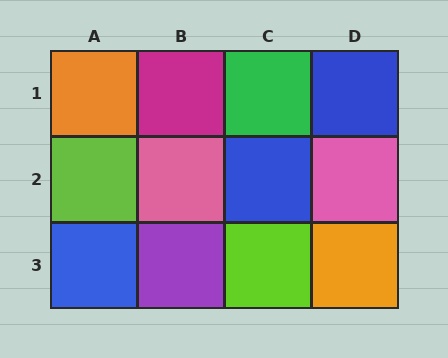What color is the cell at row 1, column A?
Orange.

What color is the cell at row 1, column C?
Green.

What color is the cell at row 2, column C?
Blue.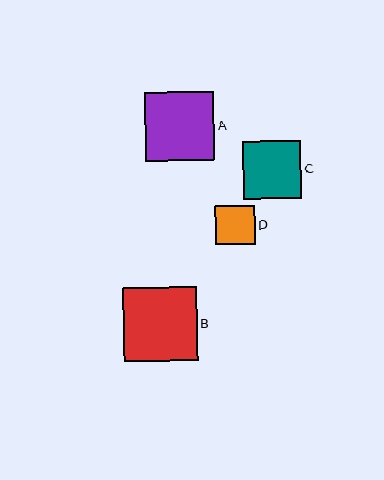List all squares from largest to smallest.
From largest to smallest: B, A, C, D.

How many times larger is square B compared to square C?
Square B is approximately 1.3 times the size of square C.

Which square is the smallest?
Square D is the smallest with a size of approximately 39 pixels.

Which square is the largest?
Square B is the largest with a size of approximately 74 pixels.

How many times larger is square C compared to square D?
Square C is approximately 1.5 times the size of square D.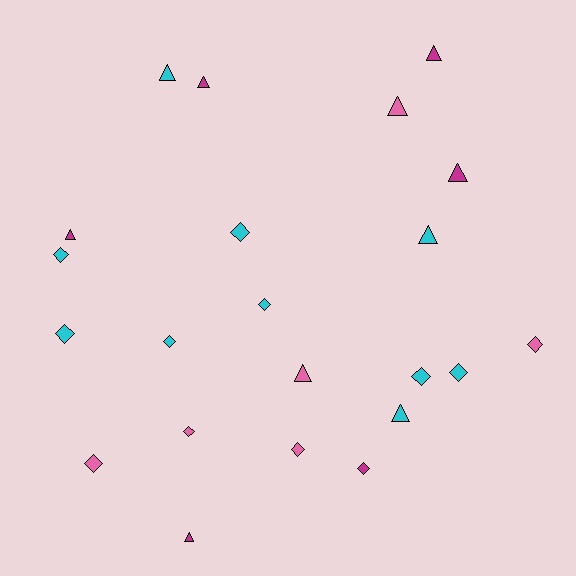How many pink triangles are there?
There are 2 pink triangles.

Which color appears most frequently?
Cyan, with 10 objects.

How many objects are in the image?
There are 22 objects.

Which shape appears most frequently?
Diamond, with 12 objects.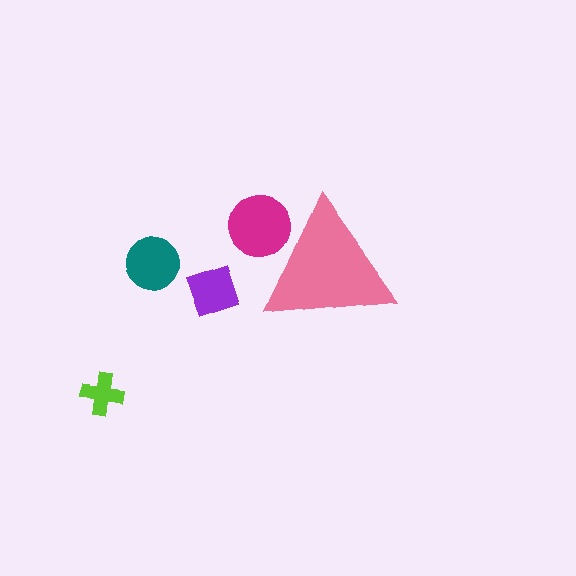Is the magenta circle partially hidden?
Yes, the magenta circle is partially hidden behind the pink triangle.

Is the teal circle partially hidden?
No, the teal circle is fully visible.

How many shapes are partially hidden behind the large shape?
1 shape is partially hidden.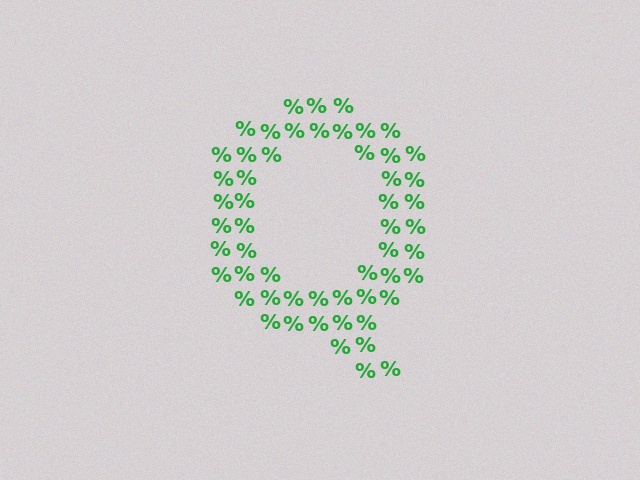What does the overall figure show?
The overall figure shows the letter Q.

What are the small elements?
The small elements are percent signs.